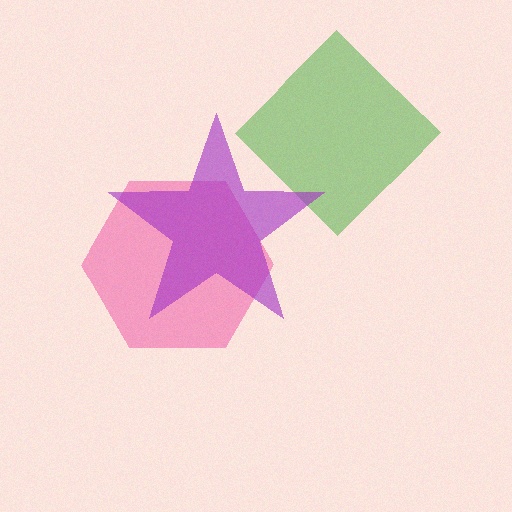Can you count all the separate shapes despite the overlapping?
Yes, there are 3 separate shapes.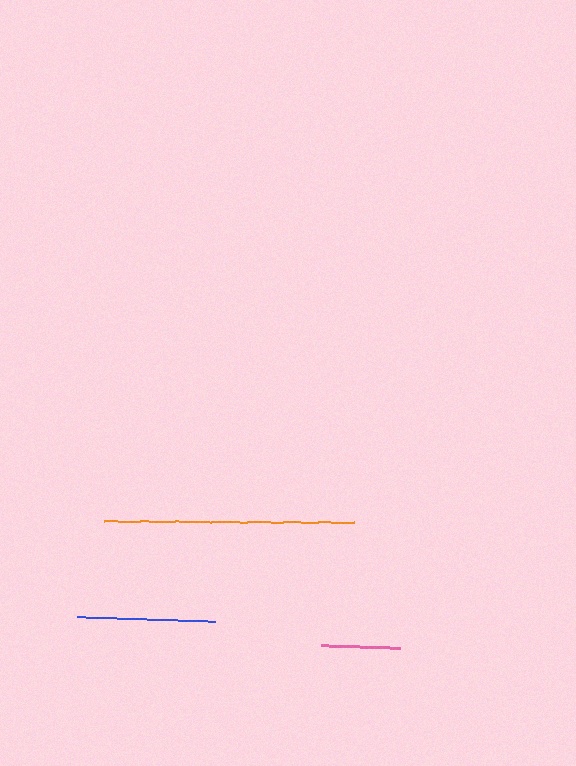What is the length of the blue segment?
The blue segment is approximately 138 pixels long.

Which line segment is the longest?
The orange line is the longest at approximately 250 pixels.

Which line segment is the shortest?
The pink line is the shortest at approximately 78 pixels.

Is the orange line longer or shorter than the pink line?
The orange line is longer than the pink line.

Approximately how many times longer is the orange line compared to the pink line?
The orange line is approximately 3.2 times the length of the pink line.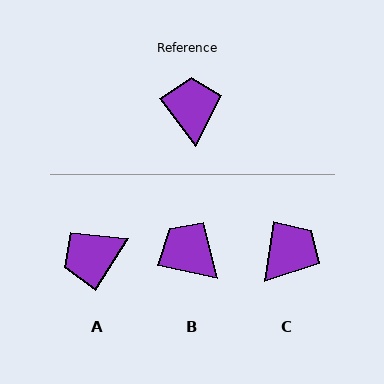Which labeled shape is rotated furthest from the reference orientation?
A, about 111 degrees away.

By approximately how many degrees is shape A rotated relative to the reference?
Approximately 111 degrees counter-clockwise.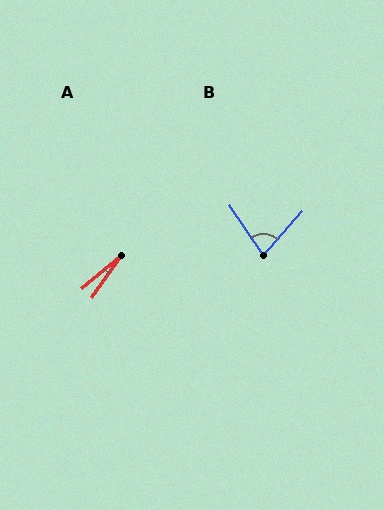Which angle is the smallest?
A, at approximately 15 degrees.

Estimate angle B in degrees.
Approximately 76 degrees.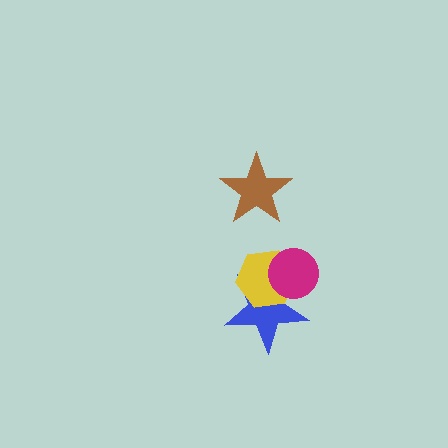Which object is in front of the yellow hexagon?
The magenta circle is in front of the yellow hexagon.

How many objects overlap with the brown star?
0 objects overlap with the brown star.